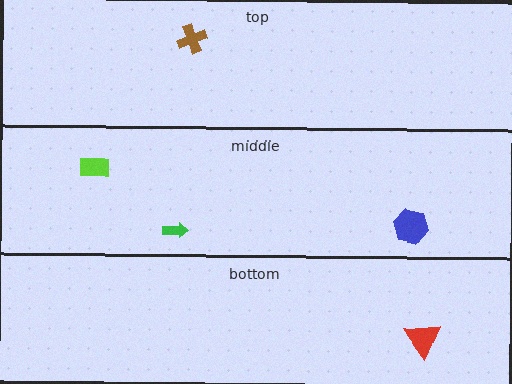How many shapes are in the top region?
1.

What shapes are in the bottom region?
The red triangle.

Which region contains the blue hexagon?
The middle region.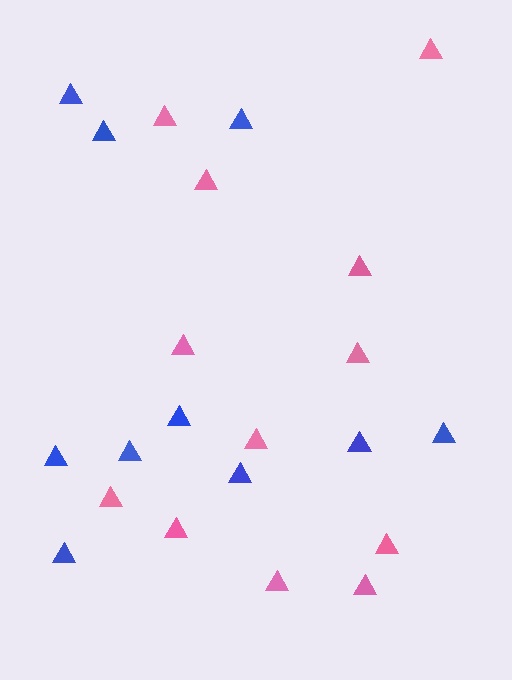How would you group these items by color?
There are 2 groups: one group of blue triangles (10) and one group of pink triangles (12).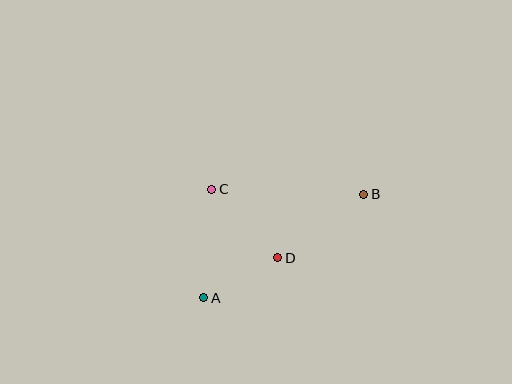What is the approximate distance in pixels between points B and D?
The distance between B and D is approximately 107 pixels.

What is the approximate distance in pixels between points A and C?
The distance between A and C is approximately 109 pixels.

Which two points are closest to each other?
Points A and D are closest to each other.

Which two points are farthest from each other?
Points A and B are farthest from each other.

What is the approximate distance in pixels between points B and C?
The distance between B and C is approximately 152 pixels.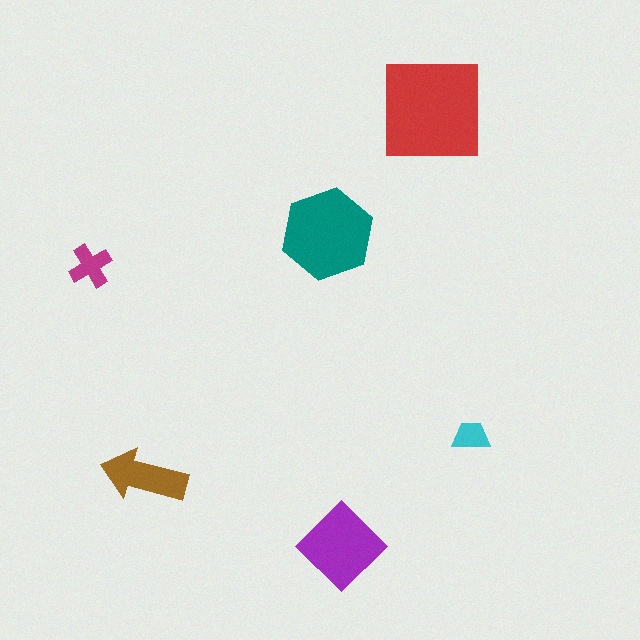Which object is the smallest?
The cyan trapezoid.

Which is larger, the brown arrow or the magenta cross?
The brown arrow.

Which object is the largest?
The red square.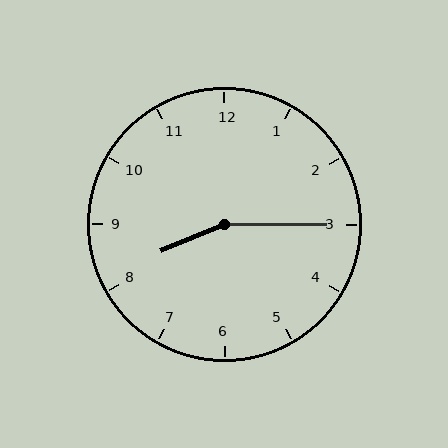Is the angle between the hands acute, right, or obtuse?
It is obtuse.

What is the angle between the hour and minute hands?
Approximately 158 degrees.